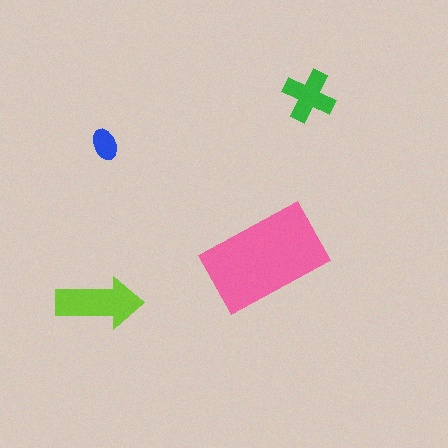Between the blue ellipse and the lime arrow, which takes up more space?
The lime arrow.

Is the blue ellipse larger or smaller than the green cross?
Smaller.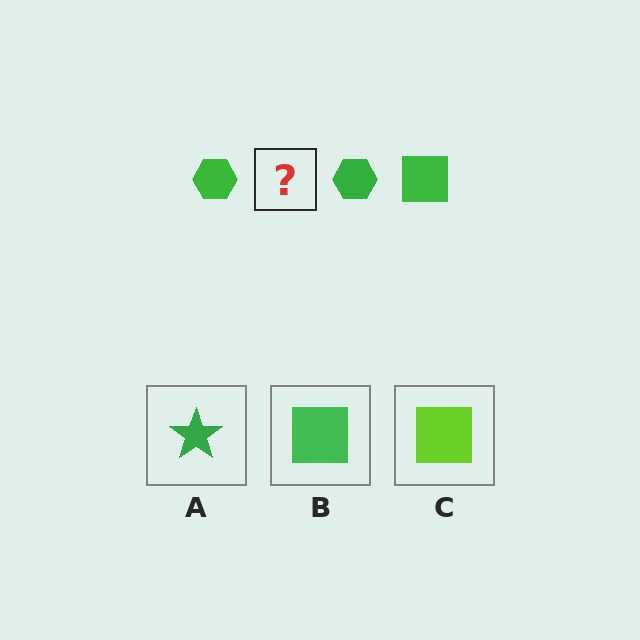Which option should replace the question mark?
Option B.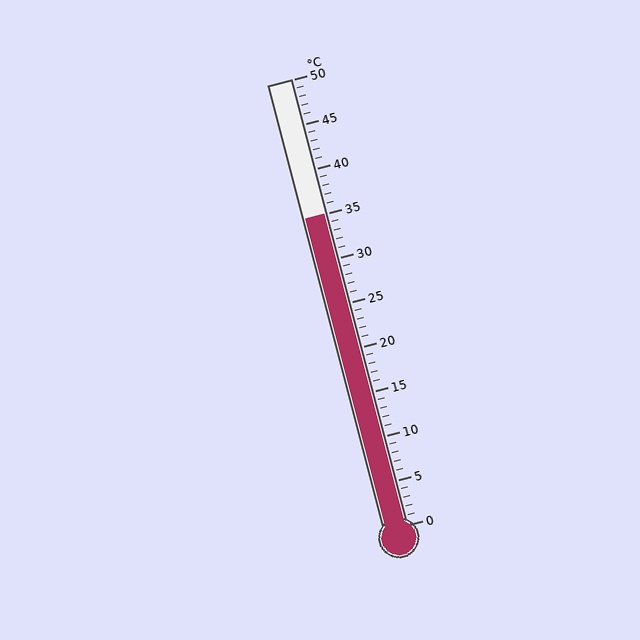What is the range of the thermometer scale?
The thermometer scale ranges from 0°C to 50°C.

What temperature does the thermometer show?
The thermometer shows approximately 35°C.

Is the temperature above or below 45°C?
The temperature is below 45°C.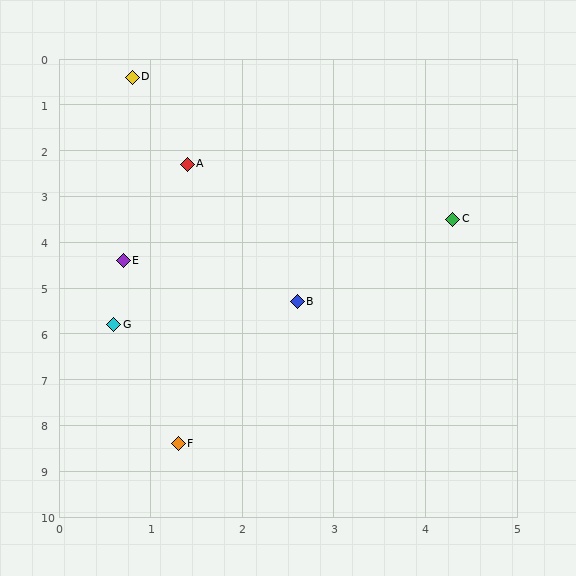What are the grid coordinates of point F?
Point F is at approximately (1.3, 8.4).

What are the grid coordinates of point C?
Point C is at approximately (4.3, 3.5).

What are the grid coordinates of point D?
Point D is at approximately (0.8, 0.4).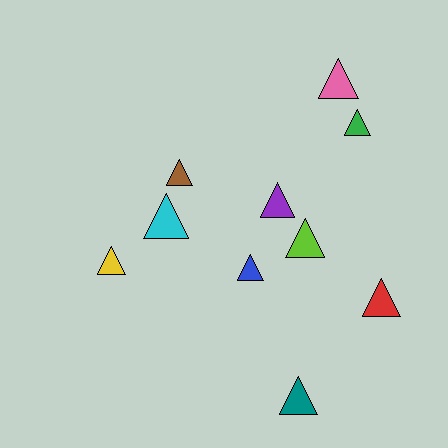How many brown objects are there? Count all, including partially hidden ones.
There is 1 brown object.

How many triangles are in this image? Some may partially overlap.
There are 10 triangles.